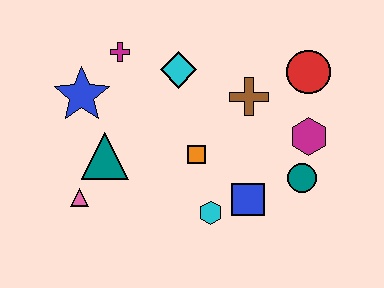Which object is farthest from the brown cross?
The pink triangle is farthest from the brown cross.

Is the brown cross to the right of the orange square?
Yes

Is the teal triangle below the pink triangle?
No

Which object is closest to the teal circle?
The magenta hexagon is closest to the teal circle.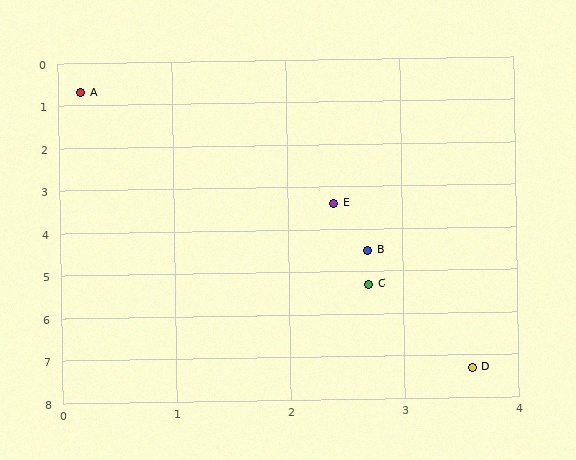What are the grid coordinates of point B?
Point B is at approximately (2.7, 4.5).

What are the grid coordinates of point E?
Point E is at approximately (2.4, 3.4).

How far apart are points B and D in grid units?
Points B and D are about 2.9 grid units apart.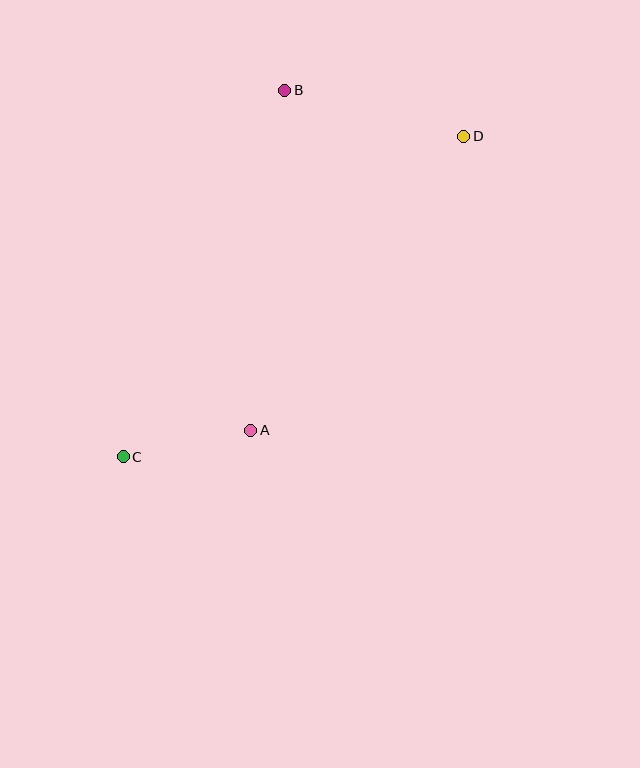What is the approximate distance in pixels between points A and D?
The distance between A and D is approximately 364 pixels.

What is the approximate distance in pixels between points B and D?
The distance between B and D is approximately 185 pixels.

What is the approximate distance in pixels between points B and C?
The distance between B and C is approximately 400 pixels.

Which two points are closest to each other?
Points A and C are closest to each other.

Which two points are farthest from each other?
Points C and D are farthest from each other.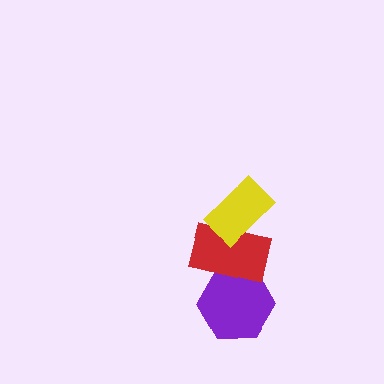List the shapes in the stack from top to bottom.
From top to bottom: the yellow rectangle, the red rectangle, the purple hexagon.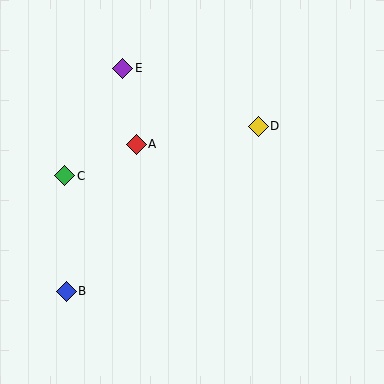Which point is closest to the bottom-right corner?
Point D is closest to the bottom-right corner.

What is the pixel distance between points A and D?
The distance between A and D is 123 pixels.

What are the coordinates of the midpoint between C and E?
The midpoint between C and E is at (94, 122).